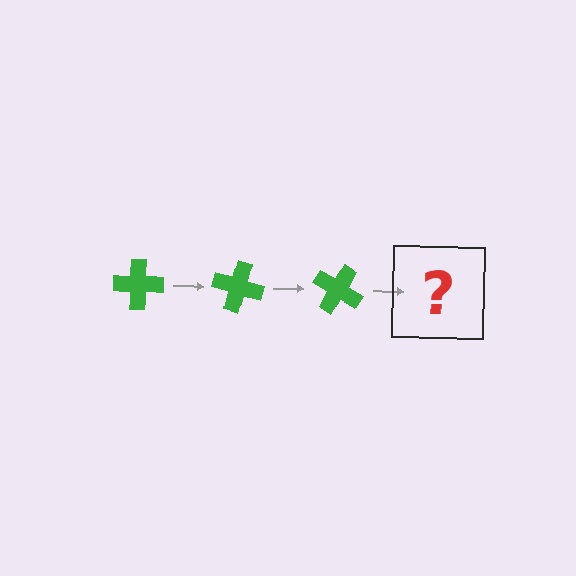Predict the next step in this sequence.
The next step is a green cross rotated 45 degrees.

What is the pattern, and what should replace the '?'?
The pattern is that the cross rotates 15 degrees each step. The '?' should be a green cross rotated 45 degrees.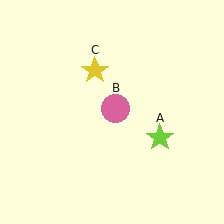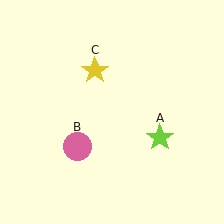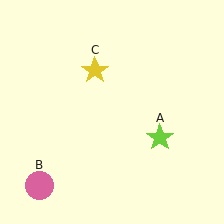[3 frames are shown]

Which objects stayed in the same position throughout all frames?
Lime star (object A) and yellow star (object C) remained stationary.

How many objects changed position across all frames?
1 object changed position: pink circle (object B).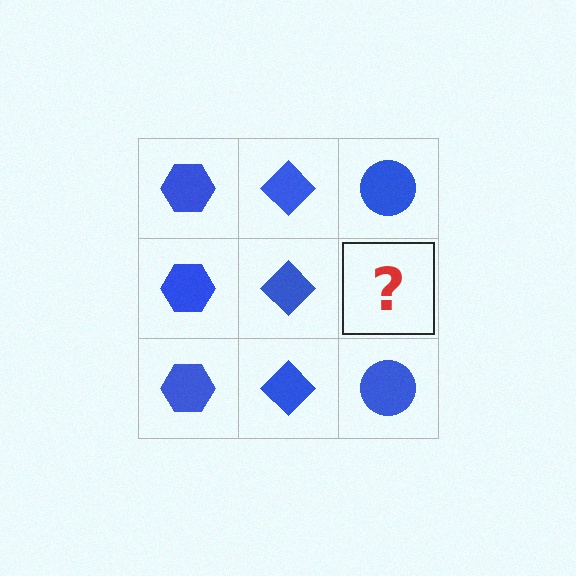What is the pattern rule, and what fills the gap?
The rule is that each column has a consistent shape. The gap should be filled with a blue circle.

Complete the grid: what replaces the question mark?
The question mark should be replaced with a blue circle.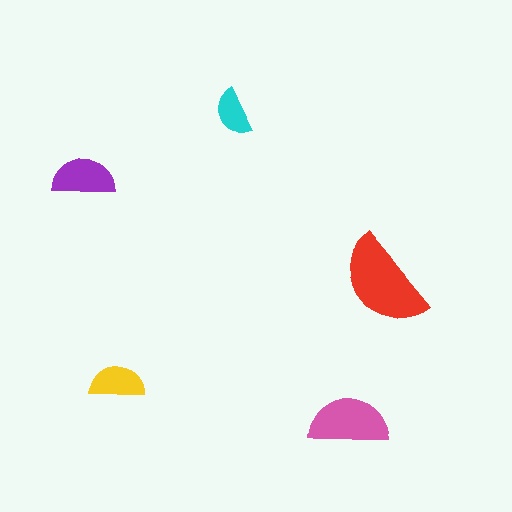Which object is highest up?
The cyan semicircle is topmost.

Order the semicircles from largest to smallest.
the red one, the pink one, the purple one, the yellow one, the cyan one.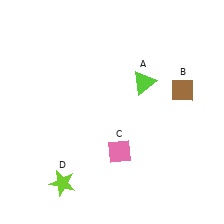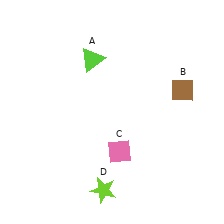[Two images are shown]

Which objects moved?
The objects that moved are: the lime triangle (A), the lime star (D).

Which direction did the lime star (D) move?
The lime star (D) moved right.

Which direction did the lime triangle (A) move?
The lime triangle (A) moved left.